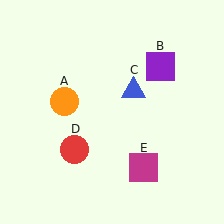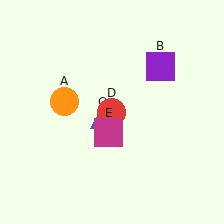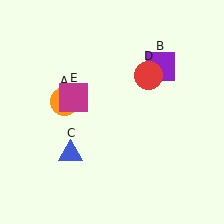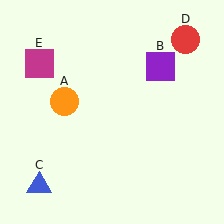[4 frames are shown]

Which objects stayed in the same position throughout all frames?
Orange circle (object A) and purple square (object B) remained stationary.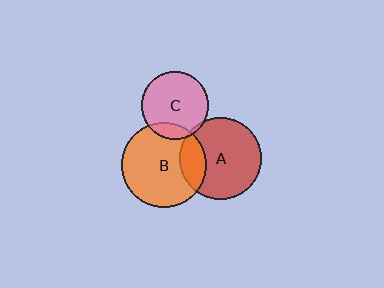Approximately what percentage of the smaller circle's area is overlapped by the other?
Approximately 15%.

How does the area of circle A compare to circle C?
Approximately 1.5 times.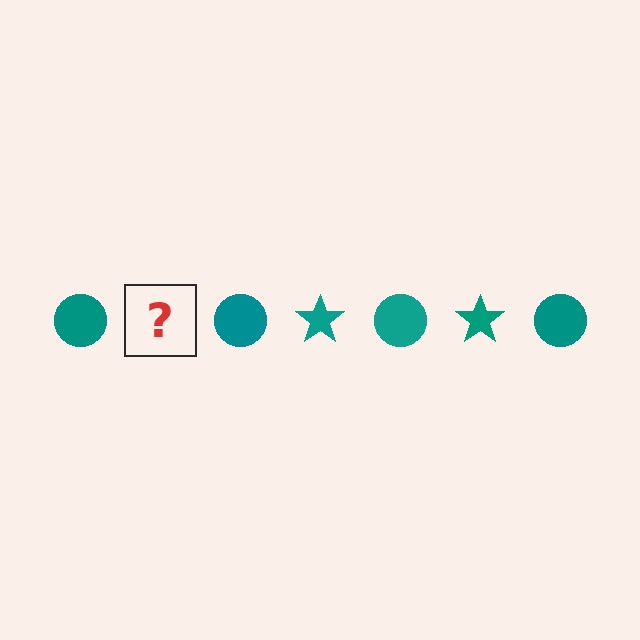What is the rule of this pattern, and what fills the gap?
The rule is that the pattern cycles through circle, star shapes in teal. The gap should be filled with a teal star.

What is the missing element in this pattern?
The missing element is a teal star.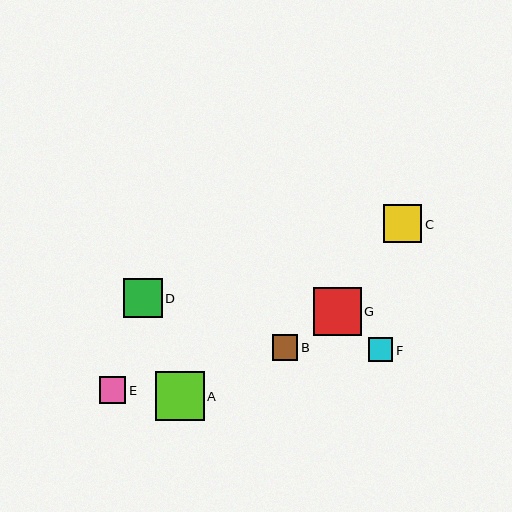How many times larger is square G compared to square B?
Square G is approximately 1.9 times the size of square B.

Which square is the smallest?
Square F is the smallest with a size of approximately 25 pixels.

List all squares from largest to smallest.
From largest to smallest: A, G, D, C, E, B, F.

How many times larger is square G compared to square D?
Square G is approximately 1.2 times the size of square D.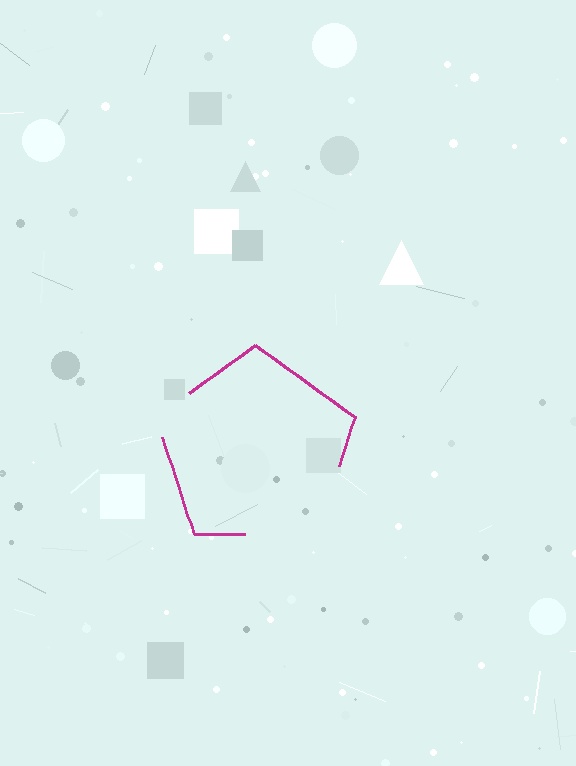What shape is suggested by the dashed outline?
The dashed outline suggests a pentagon.